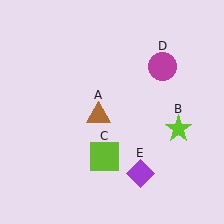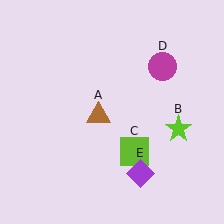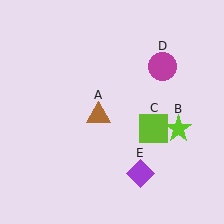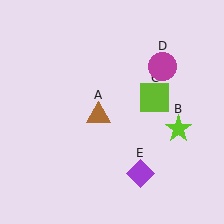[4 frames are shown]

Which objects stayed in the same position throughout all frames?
Brown triangle (object A) and lime star (object B) and magenta circle (object D) and purple diamond (object E) remained stationary.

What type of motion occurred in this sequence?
The lime square (object C) rotated counterclockwise around the center of the scene.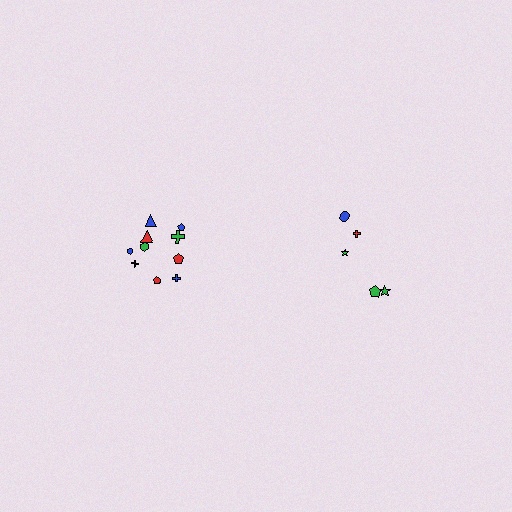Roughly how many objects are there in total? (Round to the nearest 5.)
Roughly 15 objects in total.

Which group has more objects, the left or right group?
The left group.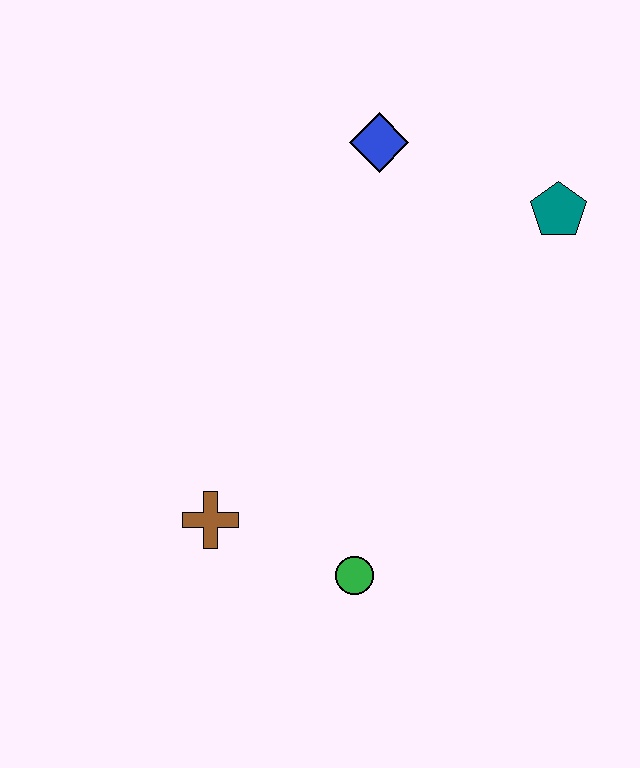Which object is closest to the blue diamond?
The teal pentagon is closest to the blue diamond.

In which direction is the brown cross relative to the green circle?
The brown cross is to the left of the green circle.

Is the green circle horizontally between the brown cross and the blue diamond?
Yes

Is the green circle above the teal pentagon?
No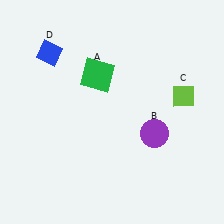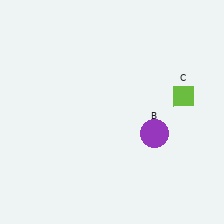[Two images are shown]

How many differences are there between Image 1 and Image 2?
There are 2 differences between the two images.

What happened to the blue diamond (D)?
The blue diamond (D) was removed in Image 2. It was in the top-left area of Image 1.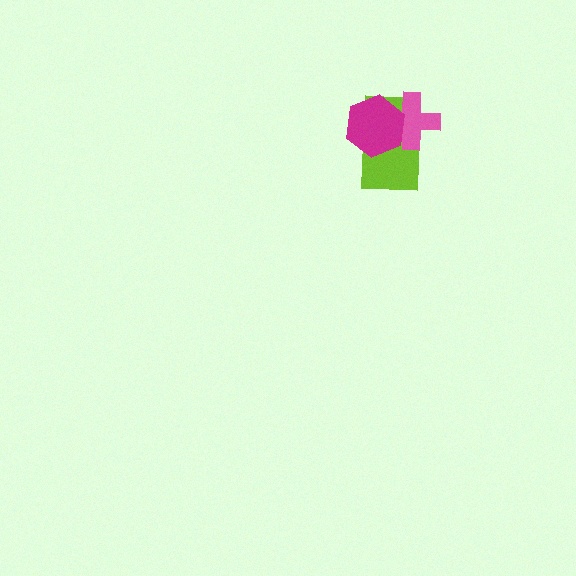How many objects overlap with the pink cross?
2 objects overlap with the pink cross.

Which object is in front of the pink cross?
The magenta hexagon is in front of the pink cross.